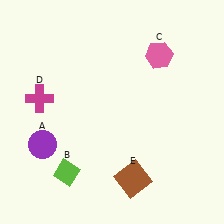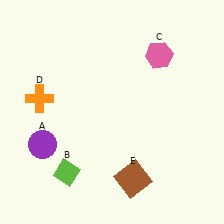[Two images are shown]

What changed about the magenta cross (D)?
In Image 1, D is magenta. In Image 2, it changed to orange.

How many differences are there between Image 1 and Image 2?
There is 1 difference between the two images.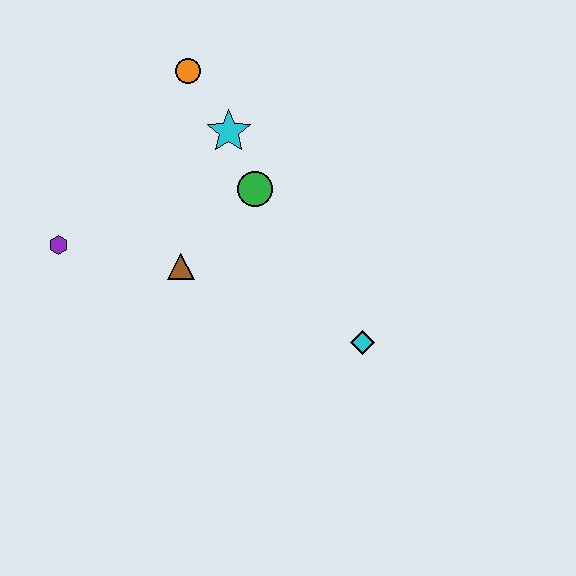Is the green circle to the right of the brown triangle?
Yes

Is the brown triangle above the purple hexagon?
No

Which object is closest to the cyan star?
The green circle is closest to the cyan star.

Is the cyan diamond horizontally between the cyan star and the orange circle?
No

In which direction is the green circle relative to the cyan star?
The green circle is below the cyan star.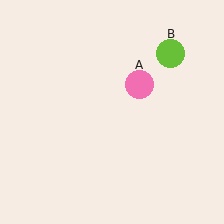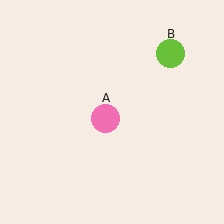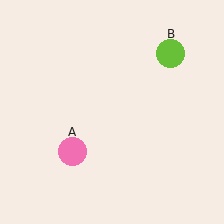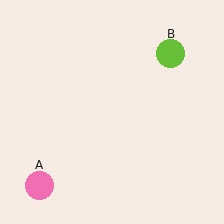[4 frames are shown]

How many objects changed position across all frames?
1 object changed position: pink circle (object A).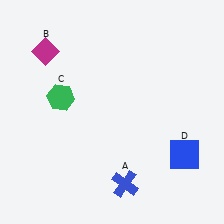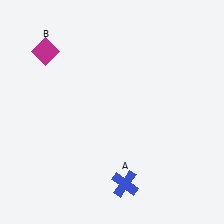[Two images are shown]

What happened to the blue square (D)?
The blue square (D) was removed in Image 2. It was in the bottom-right area of Image 1.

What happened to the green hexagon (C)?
The green hexagon (C) was removed in Image 2. It was in the top-left area of Image 1.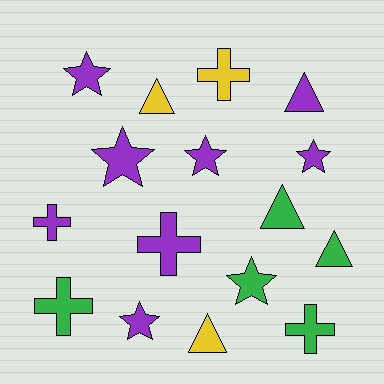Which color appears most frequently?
Purple, with 8 objects.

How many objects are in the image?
There are 16 objects.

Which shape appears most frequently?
Star, with 6 objects.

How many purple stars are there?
There are 5 purple stars.